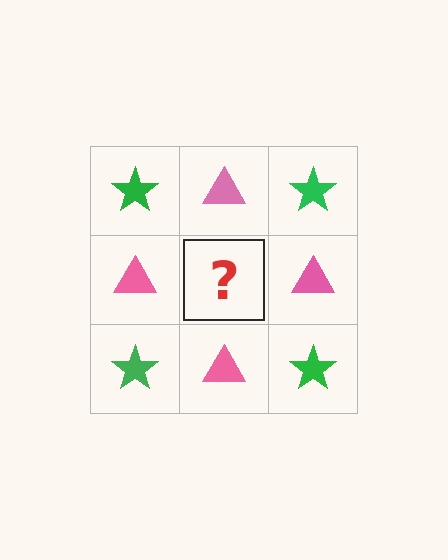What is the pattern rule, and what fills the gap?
The rule is that it alternates green star and pink triangle in a checkerboard pattern. The gap should be filled with a green star.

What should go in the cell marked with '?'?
The missing cell should contain a green star.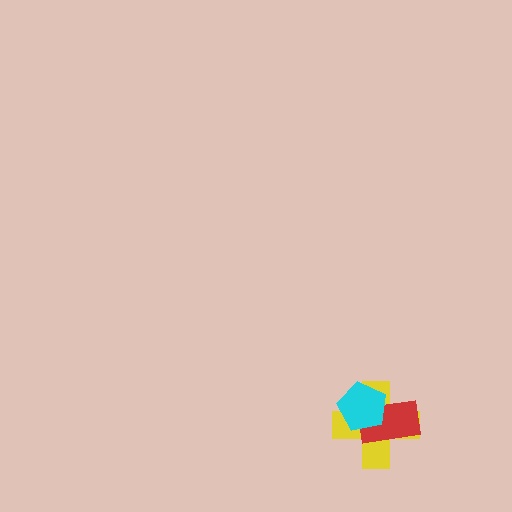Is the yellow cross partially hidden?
Yes, it is partially covered by another shape.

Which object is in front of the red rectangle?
The cyan pentagon is in front of the red rectangle.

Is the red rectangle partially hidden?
Yes, it is partially covered by another shape.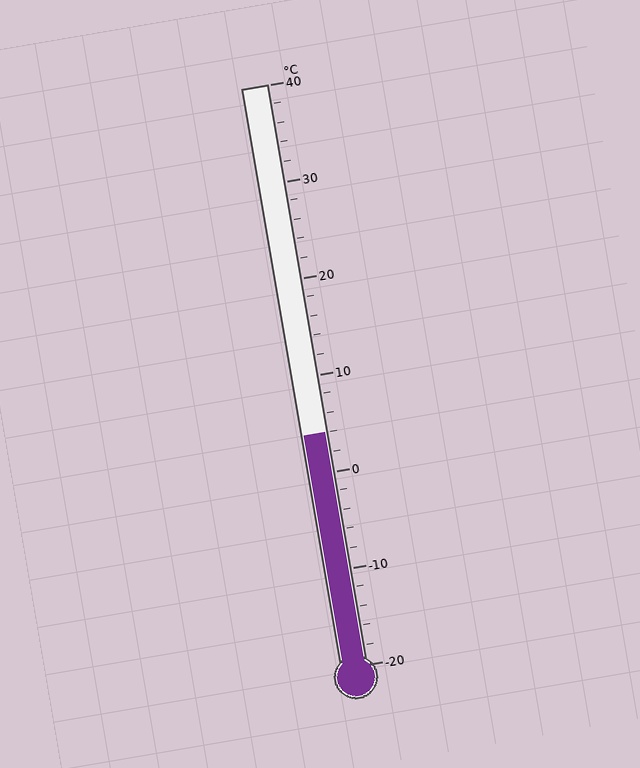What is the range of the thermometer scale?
The thermometer scale ranges from -20°C to 40°C.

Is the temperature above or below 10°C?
The temperature is below 10°C.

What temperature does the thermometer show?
The thermometer shows approximately 4°C.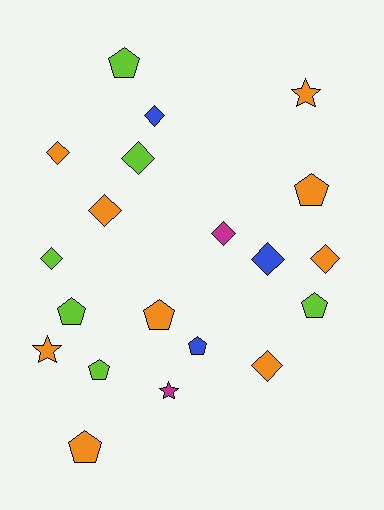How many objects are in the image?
There are 20 objects.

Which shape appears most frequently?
Diamond, with 9 objects.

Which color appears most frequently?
Orange, with 9 objects.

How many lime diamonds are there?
There are 2 lime diamonds.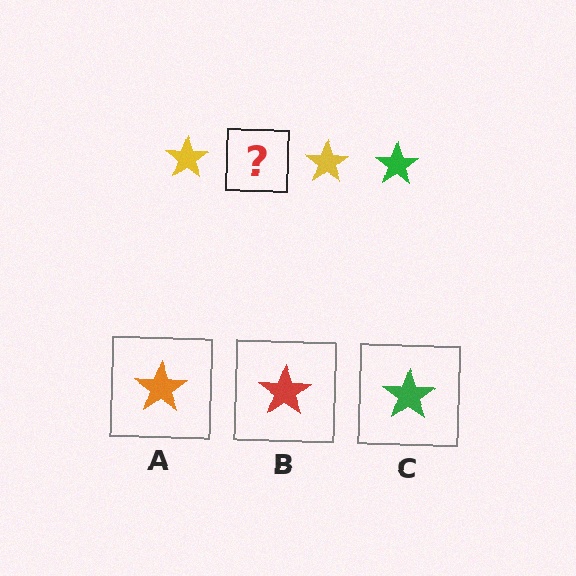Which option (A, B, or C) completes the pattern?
C.